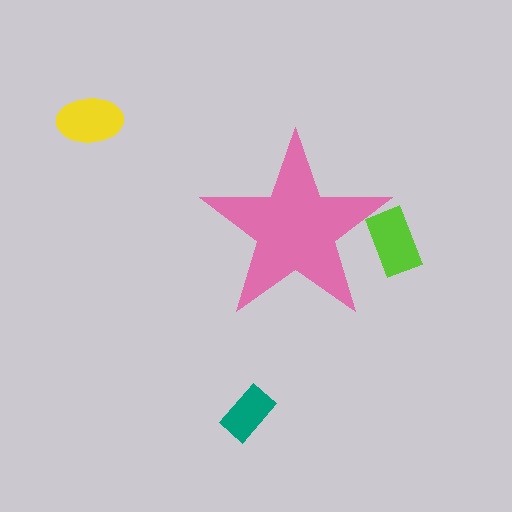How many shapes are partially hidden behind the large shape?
1 shape is partially hidden.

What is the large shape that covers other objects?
A pink star.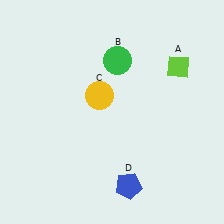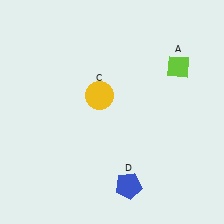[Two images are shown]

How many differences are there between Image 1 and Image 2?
There is 1 difference between the two images.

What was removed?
The green circle (B) was removed in Image 2.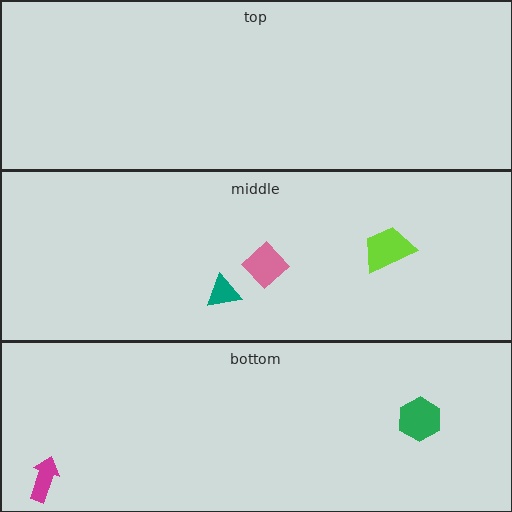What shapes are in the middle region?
The lime trapezoid, the teal triangle, the pink diamond.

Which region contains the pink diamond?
The middle region.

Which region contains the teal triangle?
The middle region.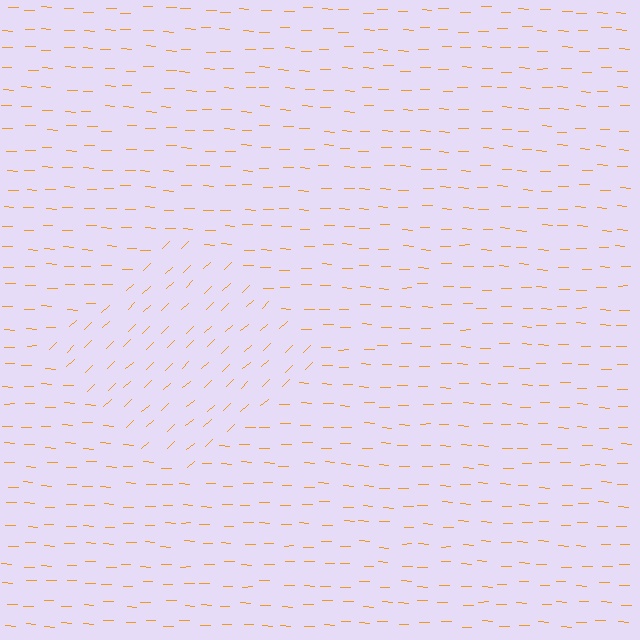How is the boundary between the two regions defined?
The boundary is defined purely by a change in line orientation (approximately 45 degrees difference). All lines are the same color and thickness.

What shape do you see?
I see a diamond.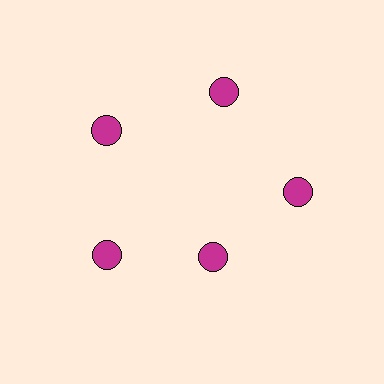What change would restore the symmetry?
The symmetry would be restored by moving it outward, back onto the ring so that all 5 circles sit at equal angles and equal distance from the center.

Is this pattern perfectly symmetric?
No. The 5 magenta circles are arranged in a ring, but one element near the 5 o'clock position is pulled inward toward the center, breaking the 5-fold rotational symmetry.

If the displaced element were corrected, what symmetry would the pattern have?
It would have 5-fold rotational symmetry — the pattern would map onto itself every 72 degrees.